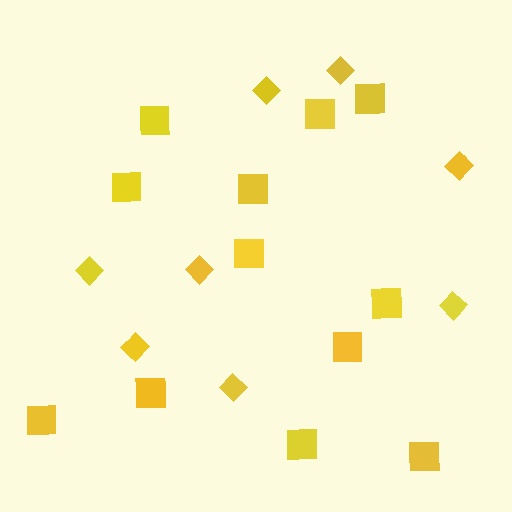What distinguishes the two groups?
There are 2 groups: one group of squares (12) and one group of diamonds (8).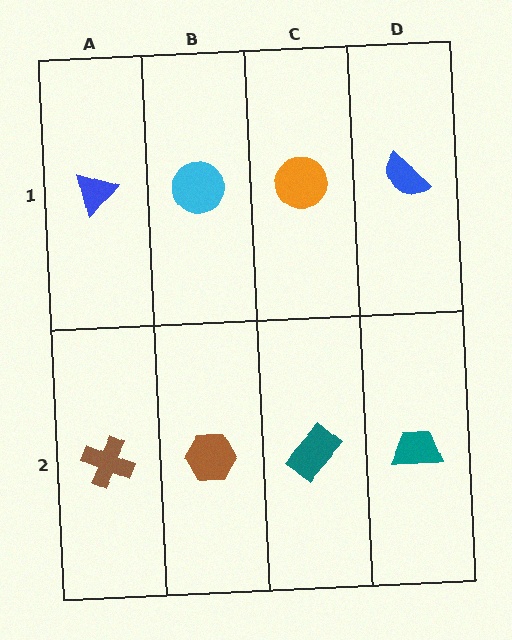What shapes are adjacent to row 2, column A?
A blue triangle (row 1, column A), a brown hexagon (row 2, column B).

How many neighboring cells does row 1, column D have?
2.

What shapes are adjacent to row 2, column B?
A cyan circle (row 1, column B), a brown cross (row 2, column A), a teal rectangle (row 2, column C).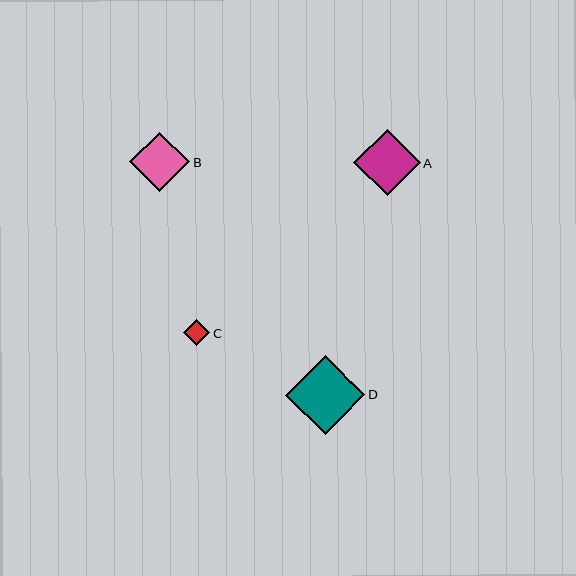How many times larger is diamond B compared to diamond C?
Diamond B is approximately 2.3 times the size of diamond C.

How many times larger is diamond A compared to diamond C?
Diamond A is approximately 2.5 times the size of diamond C.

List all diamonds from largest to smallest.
From largest to smallest: D, A, B, C.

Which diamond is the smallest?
Diamond C is the smallest with a size of approximately 26 pixels.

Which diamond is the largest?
Diamond D is the largest with a size of approximately 79 pixels.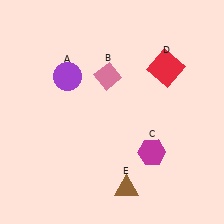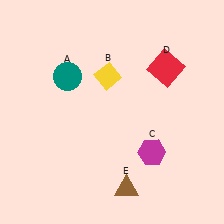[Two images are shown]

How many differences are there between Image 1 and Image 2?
There are 2 differences between the two images.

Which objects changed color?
A changed from purple to teal. B changed from pink to yellow.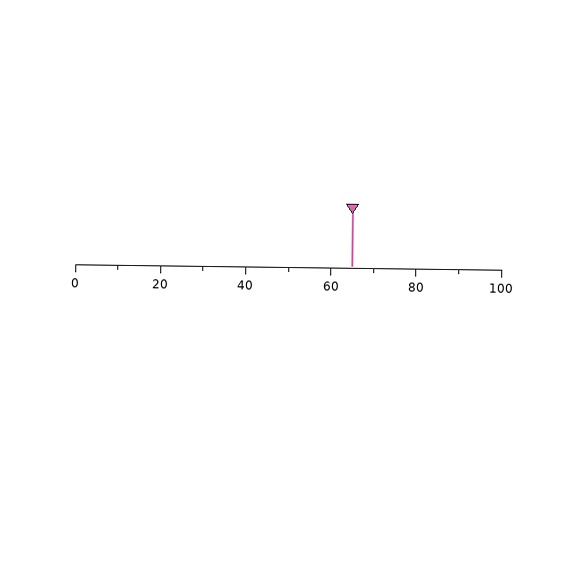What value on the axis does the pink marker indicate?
The marker indicates approximately 65.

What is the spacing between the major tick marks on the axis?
The major ticks are spaced 20 apart.